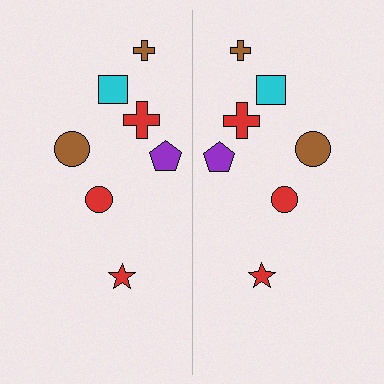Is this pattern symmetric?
Yes, this pattern has bilateral (reflection) symmetry.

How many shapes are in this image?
There are 14 shapes in this image.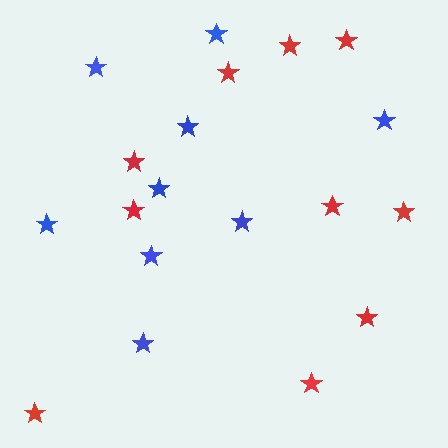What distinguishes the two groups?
There are 2 groups: one group of blue stars (9) and one group of red stars (10).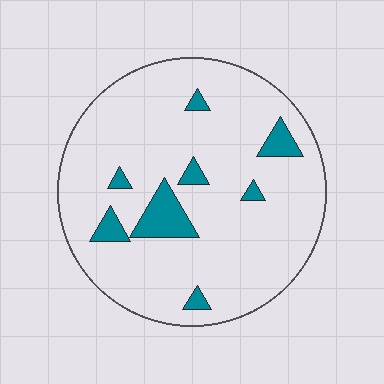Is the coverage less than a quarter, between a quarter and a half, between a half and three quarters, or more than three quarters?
Less than a quarter.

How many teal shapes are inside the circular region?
8.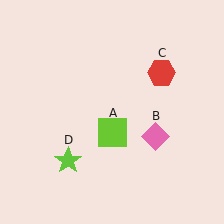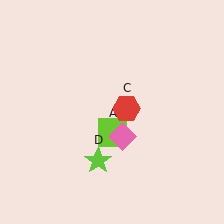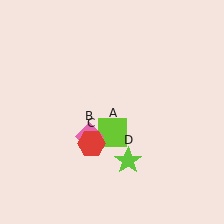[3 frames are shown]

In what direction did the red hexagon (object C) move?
The red hexagon (object C) moved down and to the left.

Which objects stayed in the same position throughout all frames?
Lime square (object A) remained stationary.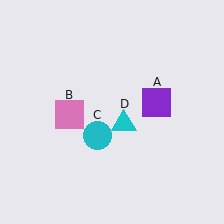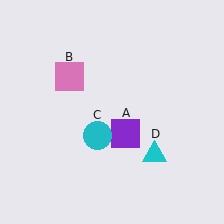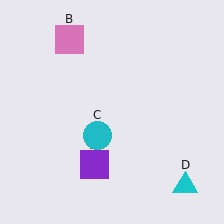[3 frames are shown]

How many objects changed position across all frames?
3 objects changed position: purple square (object A), pink square (object B), cyan triangle (object D).